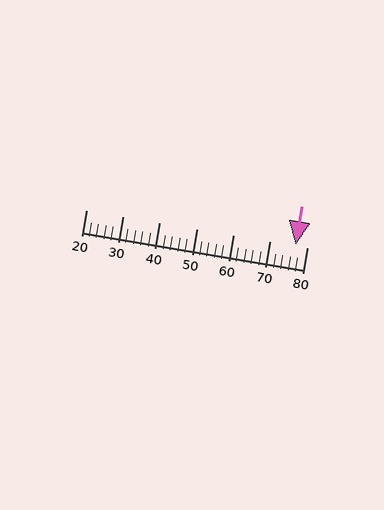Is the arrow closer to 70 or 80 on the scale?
The arrow is closer to 80.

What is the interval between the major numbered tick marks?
The major tick marks are spaced 10 units apart.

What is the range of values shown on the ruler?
The ruler shows values from 20 to 80.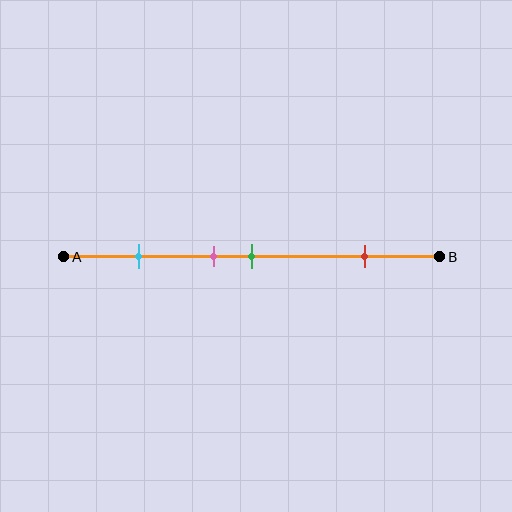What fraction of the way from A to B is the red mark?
The red mark is approximately 80% (0.8) of the way from A to B.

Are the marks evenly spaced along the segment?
No, the marks are not evenly spaced.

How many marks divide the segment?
There are 4 marks dividing the segment.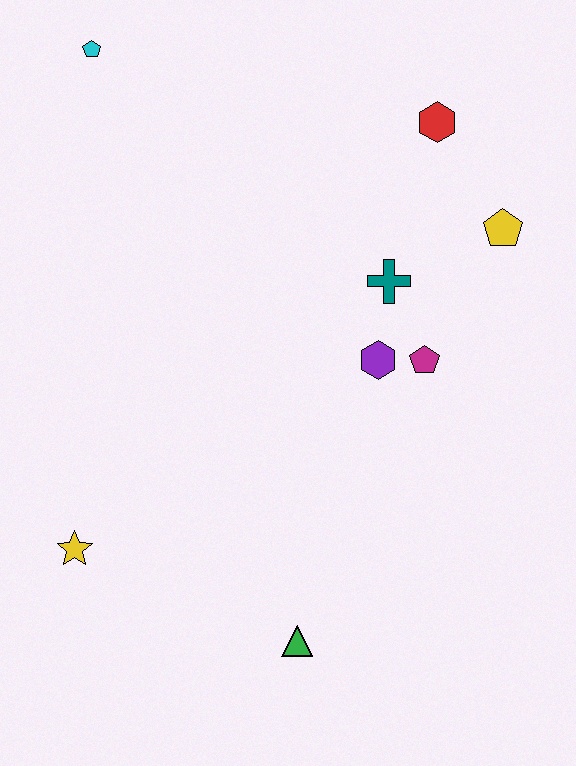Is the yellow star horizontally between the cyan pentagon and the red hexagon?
No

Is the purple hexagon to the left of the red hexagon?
Yes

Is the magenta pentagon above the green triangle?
Yes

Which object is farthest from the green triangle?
The cyan pentagon is farthest from the green triangle.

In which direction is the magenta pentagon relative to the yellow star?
The magenta pentagon is to the right of the yellow star.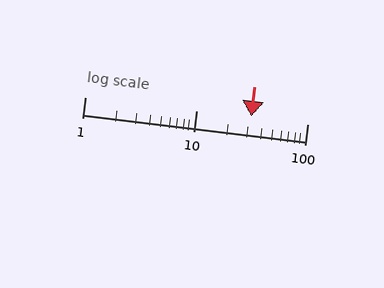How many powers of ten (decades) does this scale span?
The scale spans 2 decades, from 1 to 100.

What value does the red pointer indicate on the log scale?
The pointer indicates approximately 31.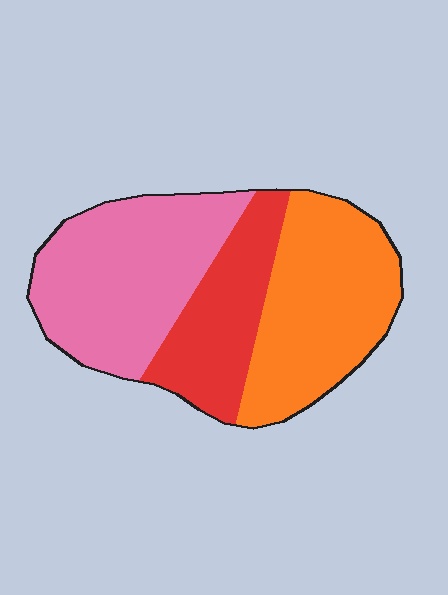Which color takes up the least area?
Red, at roughly 25%.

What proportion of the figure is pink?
Pink takes up between a third and a half of the figure.